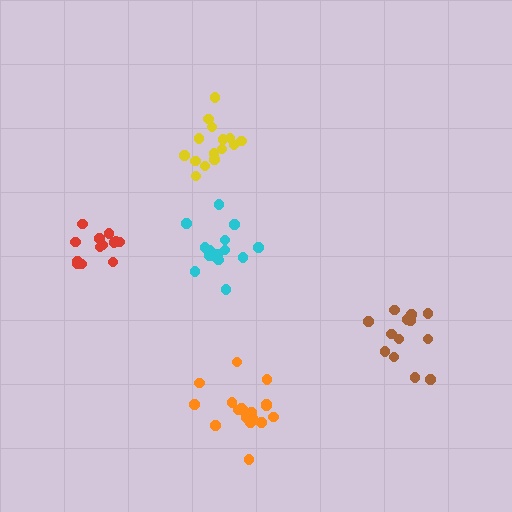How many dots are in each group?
Group 1: 13 dots, Group 2: 15 dots, Group 3: 15 dots, Group 4: 18 dots, Group 5: 13 dots (74 total).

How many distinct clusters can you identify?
There are 5 distinct clusters.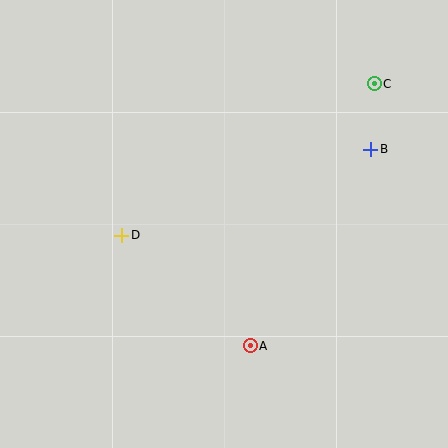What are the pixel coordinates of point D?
Point D is at (122, 235).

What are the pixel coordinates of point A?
Point A is at (250, 346).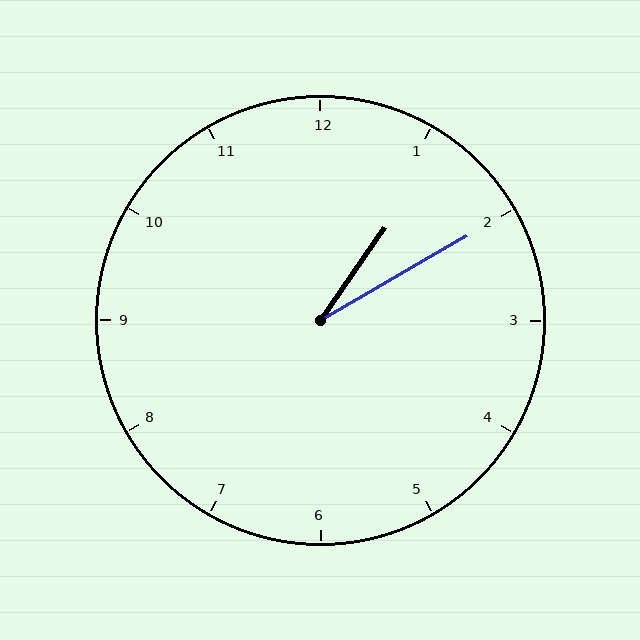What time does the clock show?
1:10.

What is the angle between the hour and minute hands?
Approximately 25 degrees.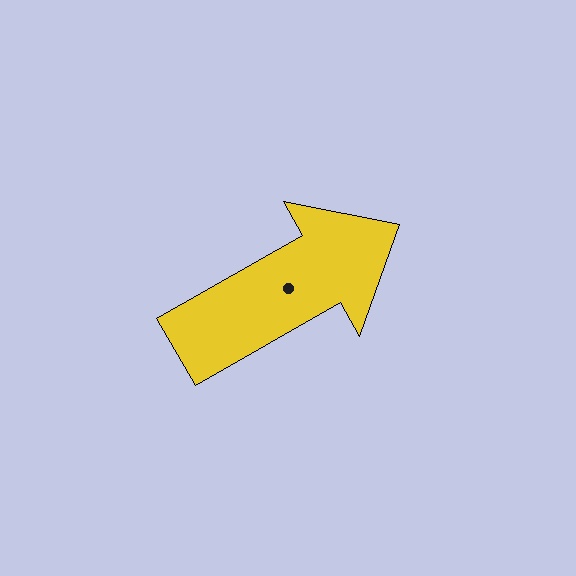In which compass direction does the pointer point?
Northeast.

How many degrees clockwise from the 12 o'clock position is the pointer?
Approximately 60 degrees.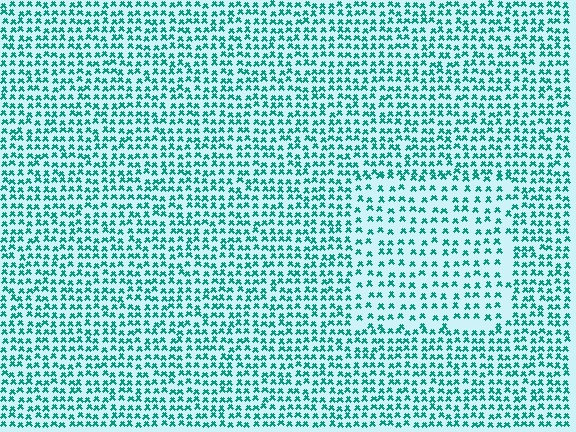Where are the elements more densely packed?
The elements are more densely packed outside the rectangle boundary.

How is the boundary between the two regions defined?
The boundary is defined by a change in element density (approximately 1.6x ratio). All elements are the same color, size, and shape.